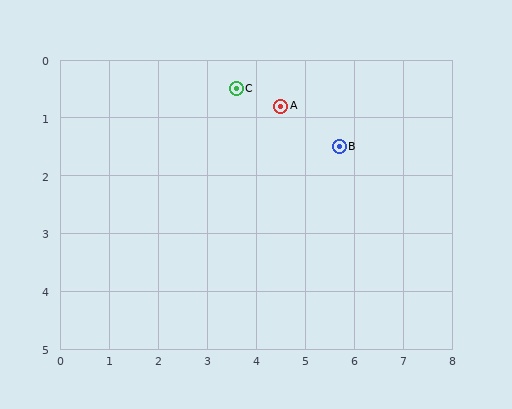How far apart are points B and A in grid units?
Points B and A are about 1.4 grid units apart.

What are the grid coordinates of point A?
Point A is at approximately (4.5, 0.8).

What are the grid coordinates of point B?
Point B is at approximately (5.7, 1.5).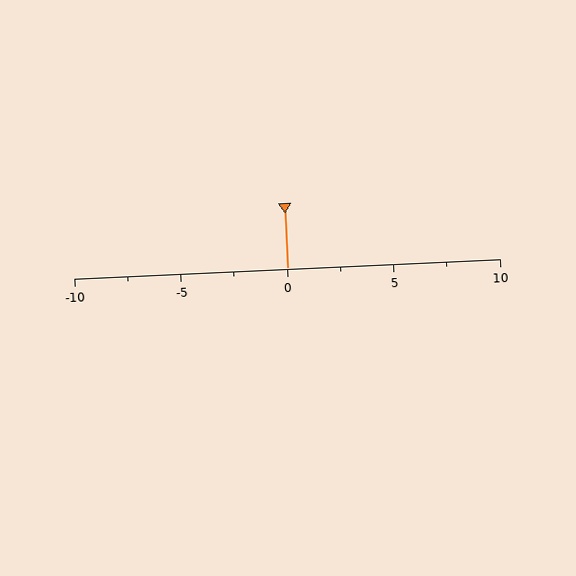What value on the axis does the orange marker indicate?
The marker indicates approximately 0.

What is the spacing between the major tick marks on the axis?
The major ticks are spaced 5 apart.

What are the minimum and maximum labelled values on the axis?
The axis runs from -10 to 10.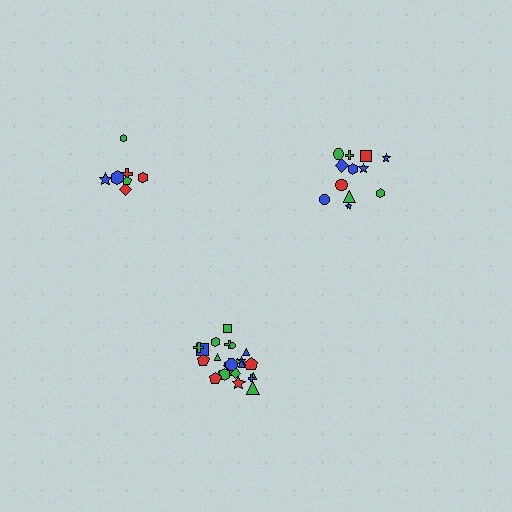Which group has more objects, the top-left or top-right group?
The top-right group.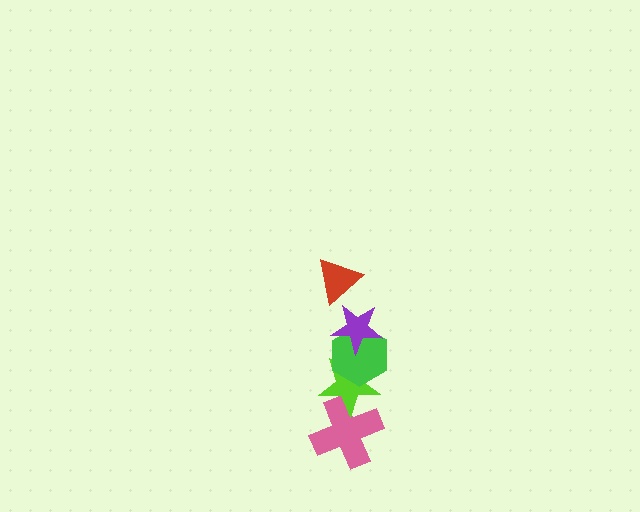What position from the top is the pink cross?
The pink cross is 5th from the top.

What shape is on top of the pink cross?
The lime star is on top of the pink cross.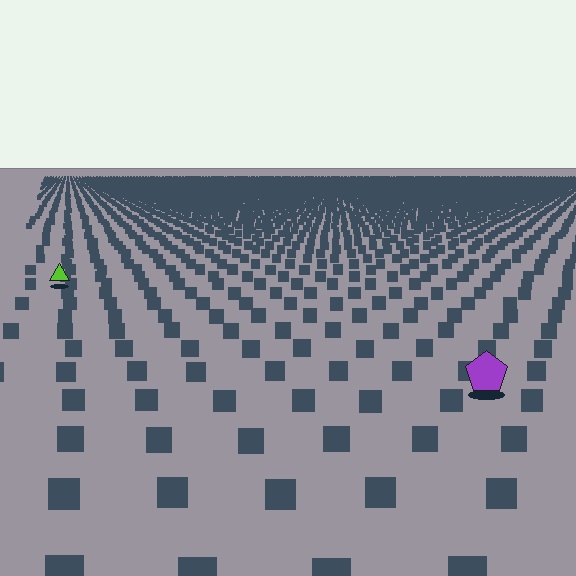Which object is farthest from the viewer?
The lime triangle is farthest from the viewer. It appears smaller and the ground texture around it is denser.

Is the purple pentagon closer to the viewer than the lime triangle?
Yes. The purple pentagon is closer — you can tell from the texture gradient: the ground texture is coarser near it.